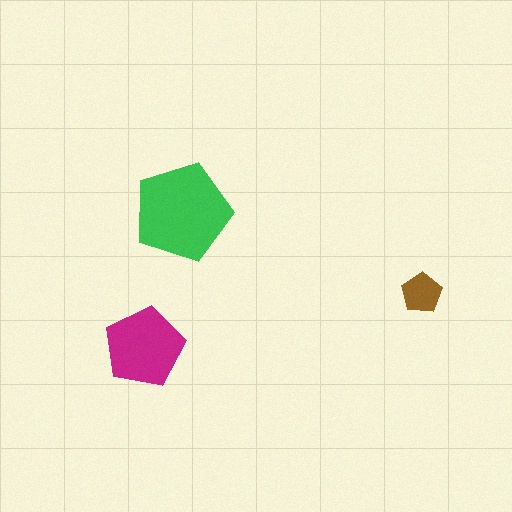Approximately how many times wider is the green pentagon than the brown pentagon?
About 2.5 times wider.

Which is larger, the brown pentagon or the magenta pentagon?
The magenta one.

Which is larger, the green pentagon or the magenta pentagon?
The green one.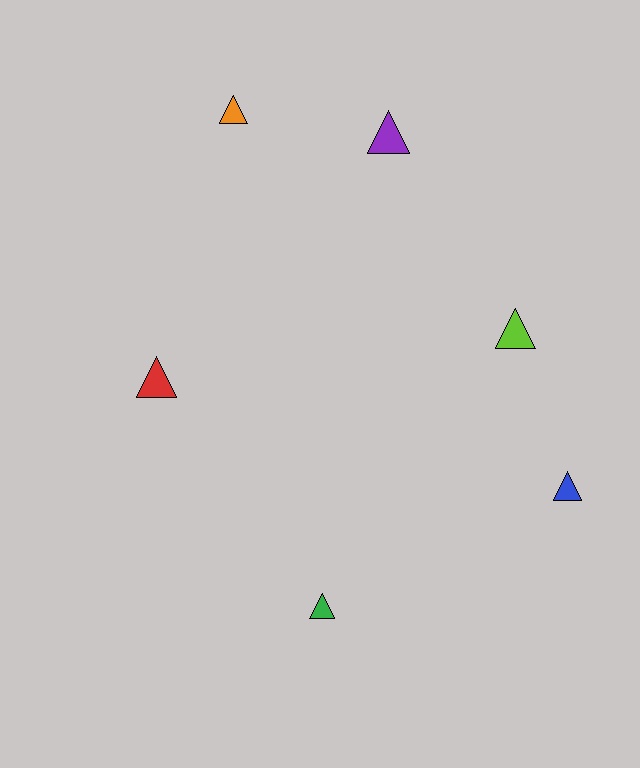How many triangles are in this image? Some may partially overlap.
There are 6 triangles.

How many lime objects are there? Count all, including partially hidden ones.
There is 1 lime object.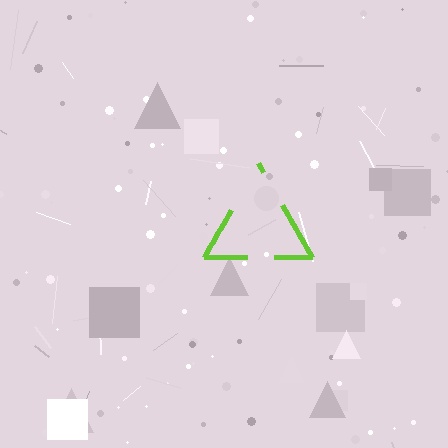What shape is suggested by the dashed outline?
The dashed outline suggests a triangle.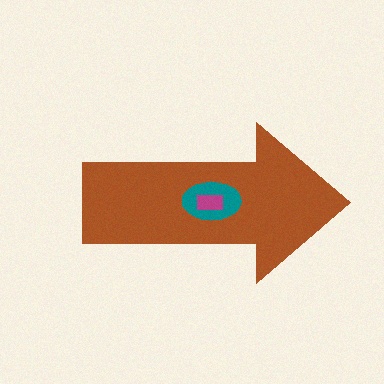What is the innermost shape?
The magenta rectangle.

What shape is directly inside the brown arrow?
The teal ellipse.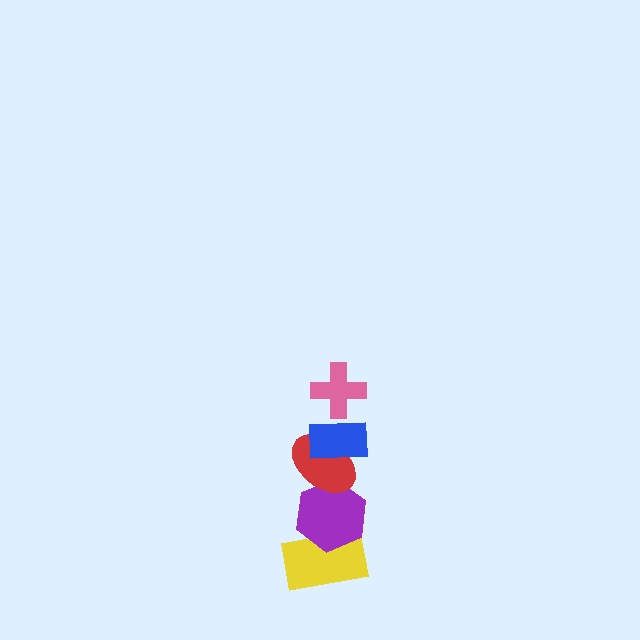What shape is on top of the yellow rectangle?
The purple hexagon is on top of the yellow rectangle.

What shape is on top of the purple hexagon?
The red ellipse is on top of the purple hexagon.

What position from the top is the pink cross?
The pink cross is 1st from the top.